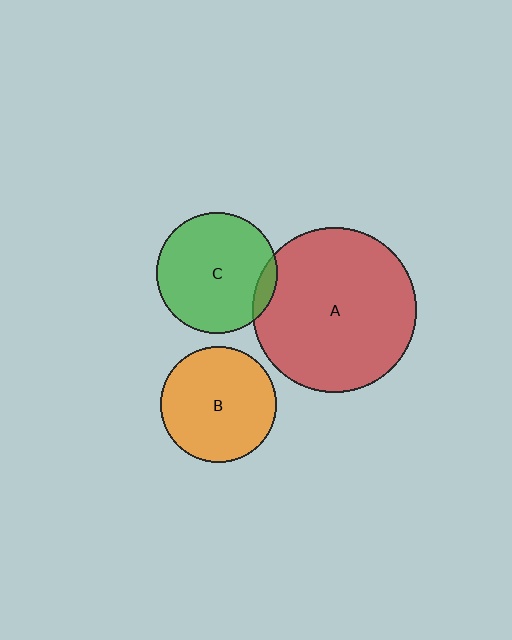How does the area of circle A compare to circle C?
Approximately 1.9 times.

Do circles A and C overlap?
Yes.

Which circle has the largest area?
Circle A (red).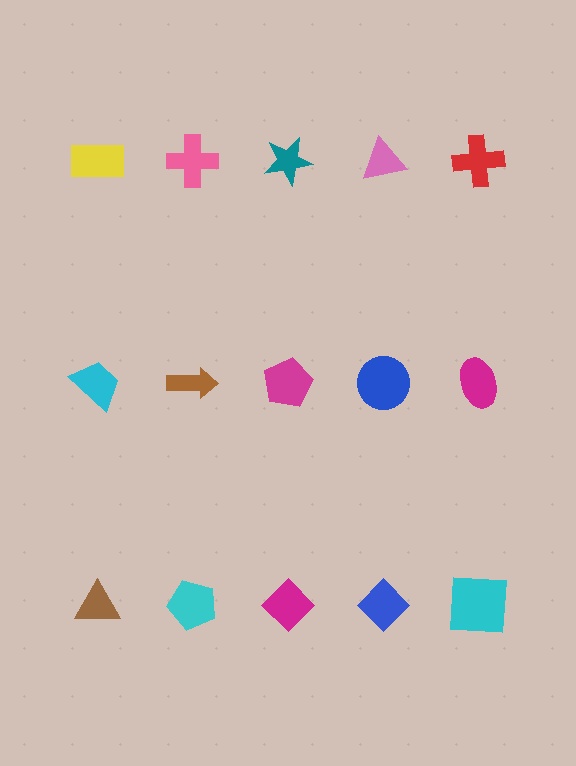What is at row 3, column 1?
A brown triangle.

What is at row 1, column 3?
A teal star.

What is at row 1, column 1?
A yellow rectangle.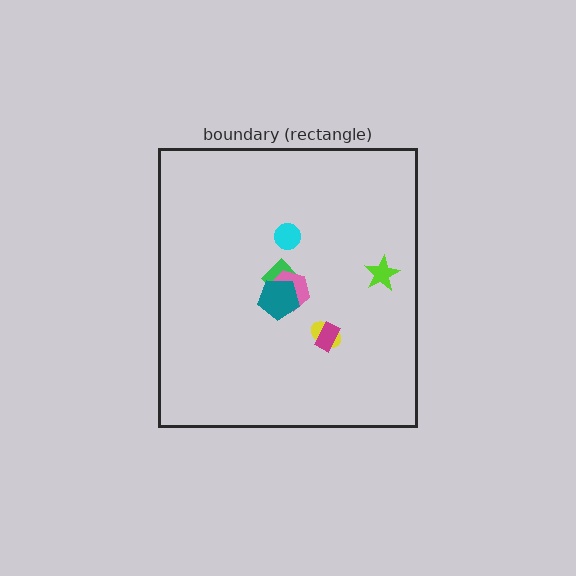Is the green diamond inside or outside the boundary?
Inside.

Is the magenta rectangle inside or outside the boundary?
Inside.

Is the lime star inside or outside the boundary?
Inside.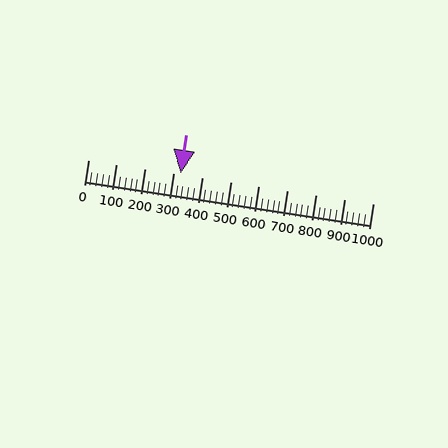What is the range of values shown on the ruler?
The ruler shows values from 0 to 1000.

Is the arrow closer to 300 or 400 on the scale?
The arrow is closer to 300.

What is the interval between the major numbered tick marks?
The major tick marks are spaced 100 units apart.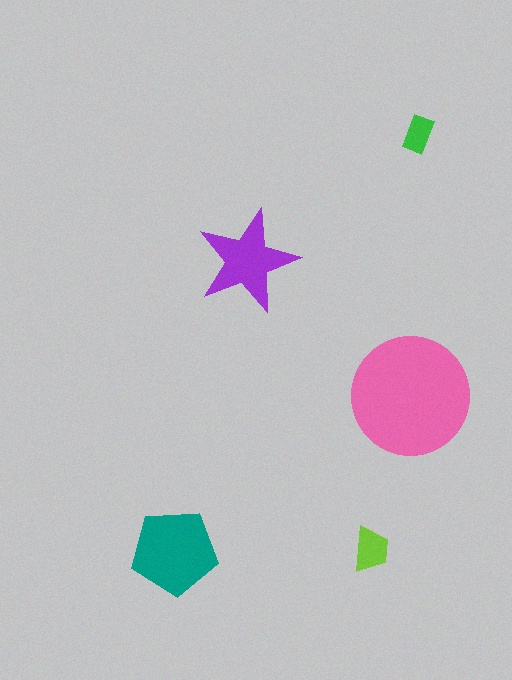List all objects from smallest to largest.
The green rectangle, the lime trapezoid, the purple star, the teal pentagon, the pink circle.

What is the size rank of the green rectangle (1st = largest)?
5th.